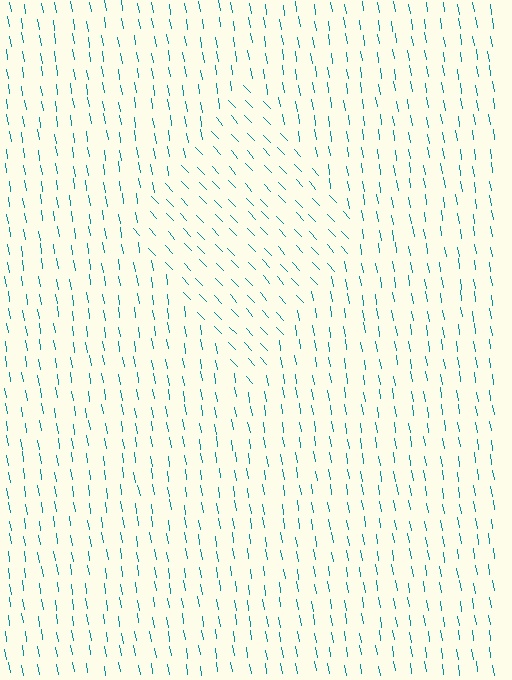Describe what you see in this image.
The image is filled with small teal line segments. A diamond region in the image has lines oriented differently from the surrounding lines, creating a visible texture boundary.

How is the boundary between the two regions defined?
The boundary is defined purely by a change in line orientation (approximately 34 degrees difference). All lines are the same color and thickness.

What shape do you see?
I see a diamond.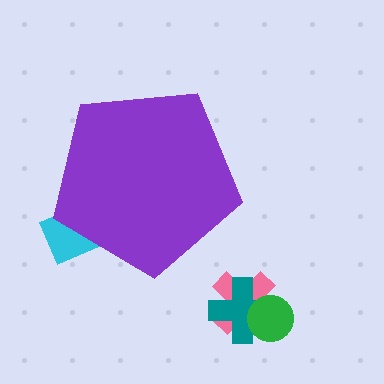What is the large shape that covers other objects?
A purple pentagon.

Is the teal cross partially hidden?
No, the teal cross is fully visible.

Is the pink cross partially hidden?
No, the pink cross is fully visible.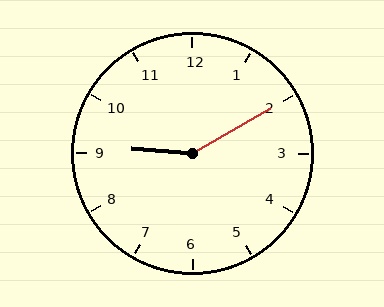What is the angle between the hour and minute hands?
Approximately 145 degrees.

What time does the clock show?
9:10.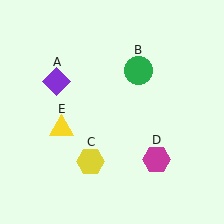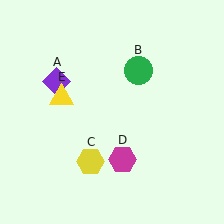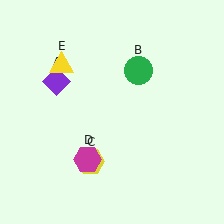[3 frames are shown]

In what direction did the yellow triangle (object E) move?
The yellow triangle (object E) moved up.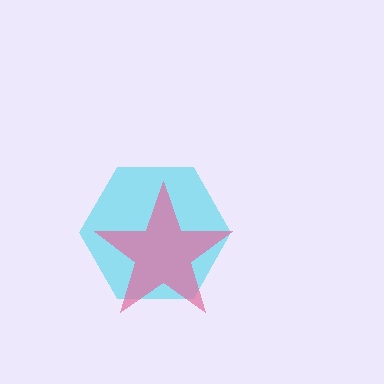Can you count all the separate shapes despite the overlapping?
Yes, there are 2 separate shapes.